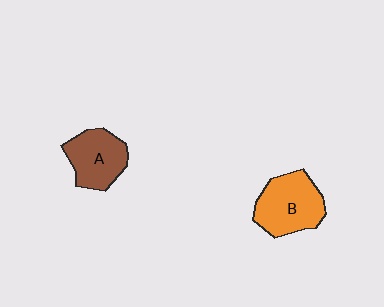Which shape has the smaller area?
Shape A (brown).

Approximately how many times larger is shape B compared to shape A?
Approximately 1.2 times.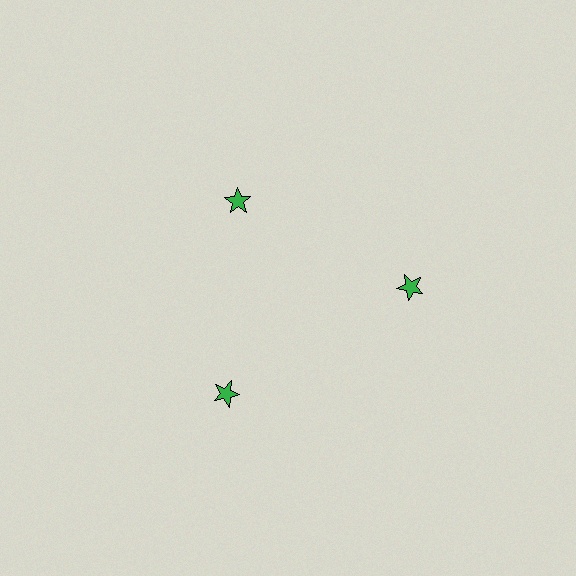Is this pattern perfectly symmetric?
No. The 3 green stars are arranged in a ring, but one element near the 11 o'clock position is pulled inward toward the center, breaking the 3-fold rotational symmetry.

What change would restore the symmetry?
The symmetry would be restored by moving it outward, back onto the ring so that all 3 stars sit at equal angles and equal distance from the center.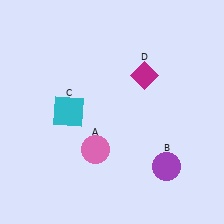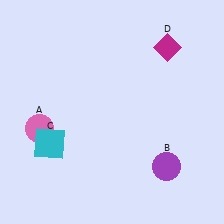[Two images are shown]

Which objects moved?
The objects that moved are: the pink circle (A), the cyan square (C), the magenta diamond (D).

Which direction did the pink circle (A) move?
The pink circle (A) moved left.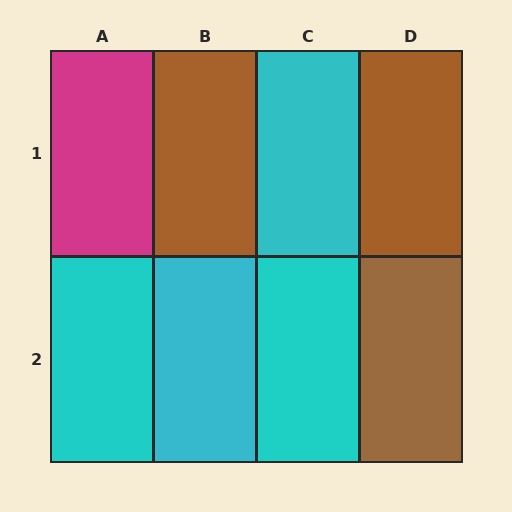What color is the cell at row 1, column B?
Brown.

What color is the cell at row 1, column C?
Cyan.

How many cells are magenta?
1 cell is magenta.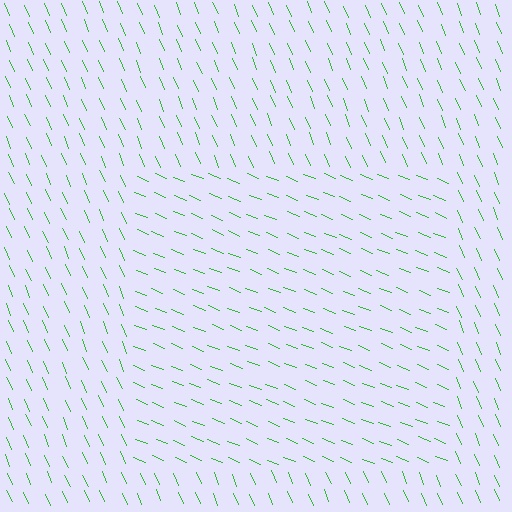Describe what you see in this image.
The image is filled with small green line segments. A rectangle region in the image has lines oriented differently from the surrounding lines, creating a visible texture boundary.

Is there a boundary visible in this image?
Yes, there is a texture boundary formed by a change in line orientation.